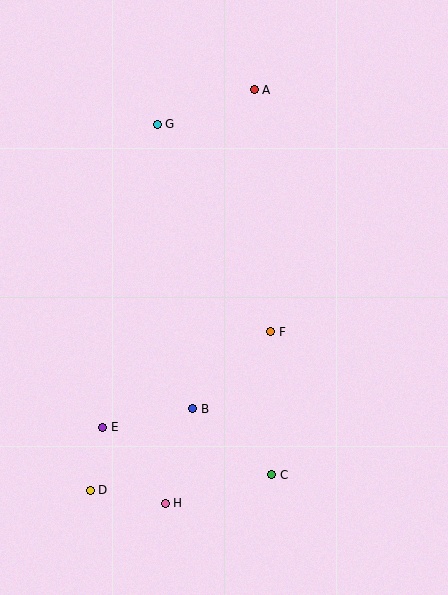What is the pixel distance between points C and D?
The distance between C and D is 182 pixels.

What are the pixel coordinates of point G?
Point G is at (157, 124).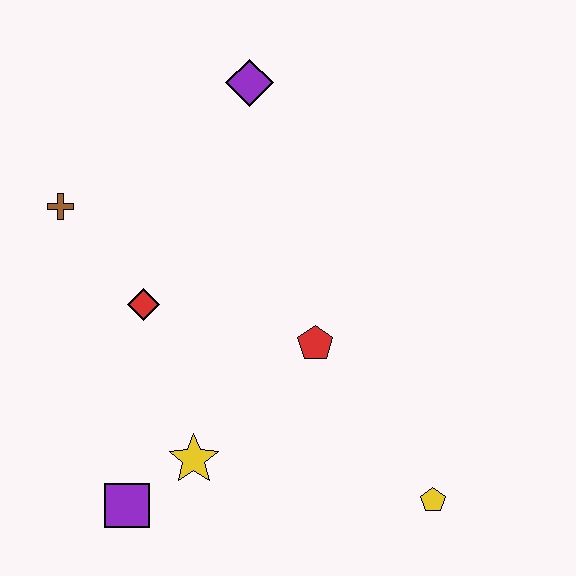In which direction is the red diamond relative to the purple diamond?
The red diamond is below the purple diamond.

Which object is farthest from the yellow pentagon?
The brown cross is farthest from the yellow pentagon.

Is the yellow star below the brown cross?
Yes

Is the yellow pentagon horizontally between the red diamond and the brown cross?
No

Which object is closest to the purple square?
The yellow star is closest to the purple square.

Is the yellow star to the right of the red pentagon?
No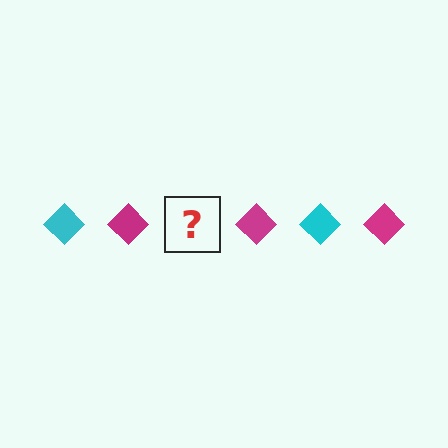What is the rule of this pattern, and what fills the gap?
The rule is that the pattern cycles through cyan, magenta diamonds. The gap should be filled with a cyan diamond.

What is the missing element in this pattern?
The missing element is a cyan diamond.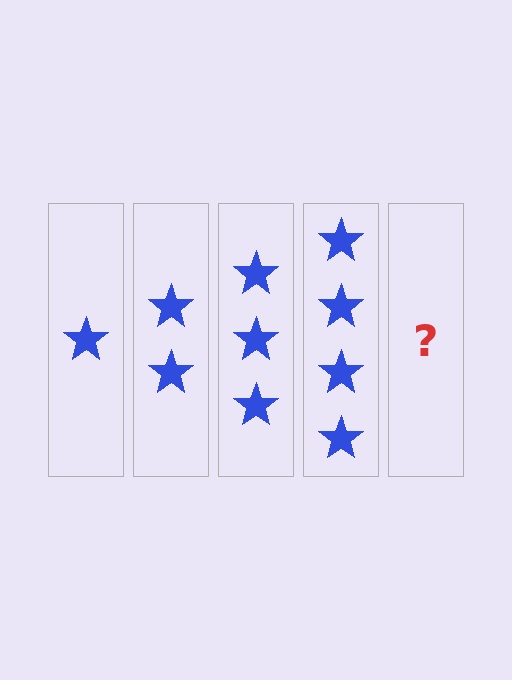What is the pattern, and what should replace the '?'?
The pattern is that each step adds one more star. The '?' should be 5 stars.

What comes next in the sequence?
The next element should be 5 stars.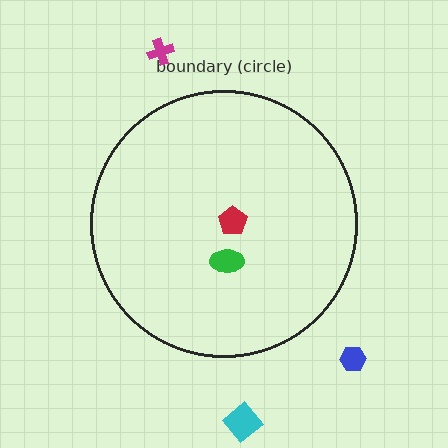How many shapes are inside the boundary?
2 inside, 3 outside.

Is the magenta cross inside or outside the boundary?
Outside.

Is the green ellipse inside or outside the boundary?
Inside.